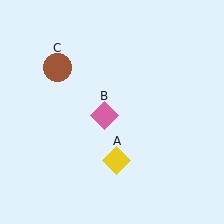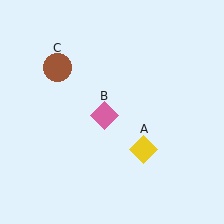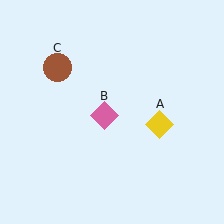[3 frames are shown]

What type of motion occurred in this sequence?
The yellow diamond (object A) rotated counterclockwise around the center of the scene.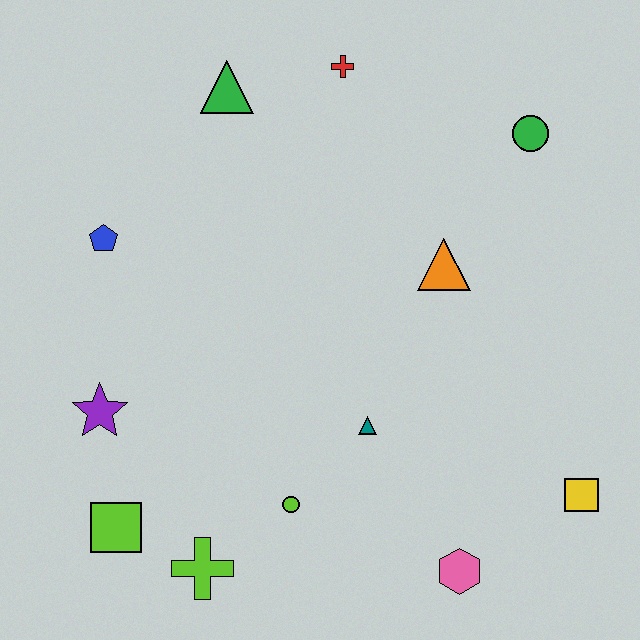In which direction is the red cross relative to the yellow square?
The red cross is above the yellow square.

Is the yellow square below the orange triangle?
Yes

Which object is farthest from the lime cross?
The green circle is farthest from the lime cross.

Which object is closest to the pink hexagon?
The yellow square is closest to the pink hexagon.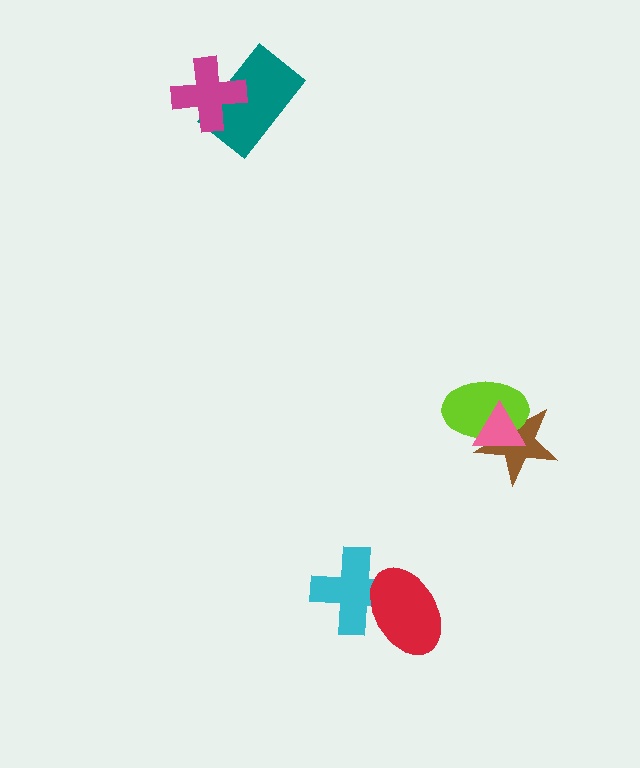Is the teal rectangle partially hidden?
Yes, it is partially covered by another shape.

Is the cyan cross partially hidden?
Yes, it is partially covered by another shape.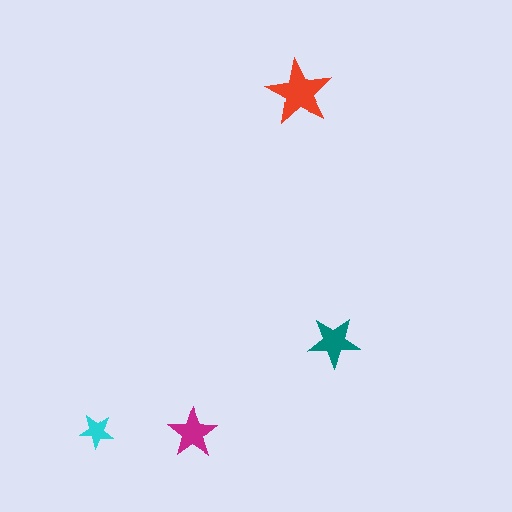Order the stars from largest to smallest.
the red one, the teal one, the magenta one, the cyan one.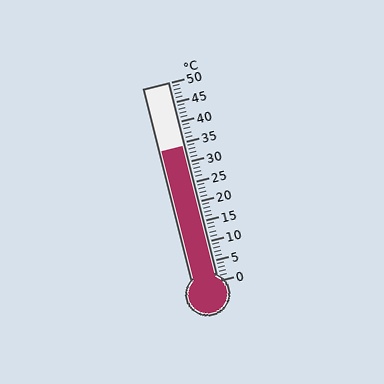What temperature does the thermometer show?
The thermometer shows approximately 34°C.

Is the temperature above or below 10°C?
The temperature is above 10°C.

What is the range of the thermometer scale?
The thermometer scale ranges from 0°C to 50°C.